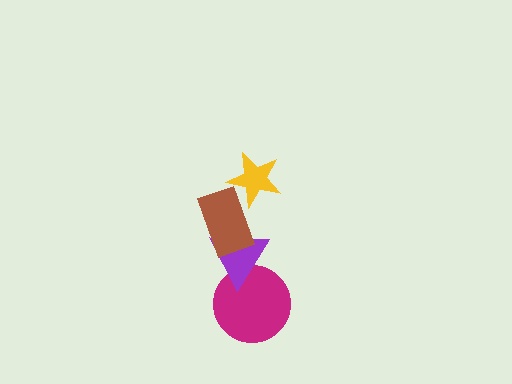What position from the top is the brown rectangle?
The brown rectangle is 2nd from the top.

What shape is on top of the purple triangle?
The brown rectangle is on top of the purple triangle.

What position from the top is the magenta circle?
The magenta circle is 4th from the top.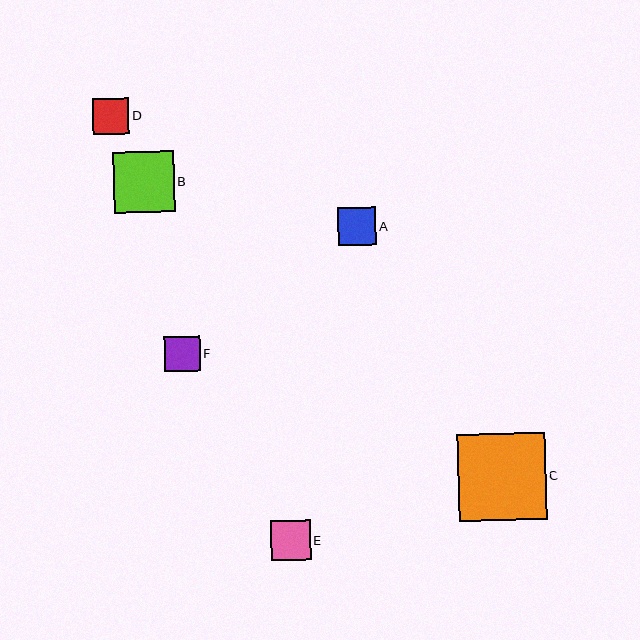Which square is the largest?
Square C is the largest with a size of approximately 88 pixels.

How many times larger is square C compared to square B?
Square C is approximately 1.4 times the size of square B.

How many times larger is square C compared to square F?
Square C is approximately 2.5 times the size of square F.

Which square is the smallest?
Square D is the smallest with a size of approximately 36 pixels.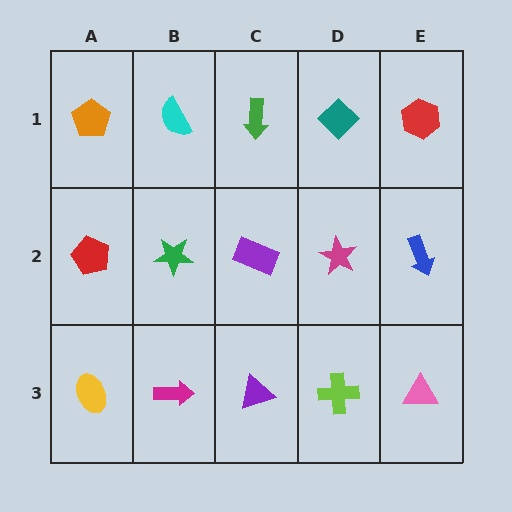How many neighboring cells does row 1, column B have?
3.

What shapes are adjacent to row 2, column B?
A cyan semicircle (row 1, column B), a magenta arrow (row 3, column B), a red pentagon (row 2, column A), a purple rectangle (row 2, column C).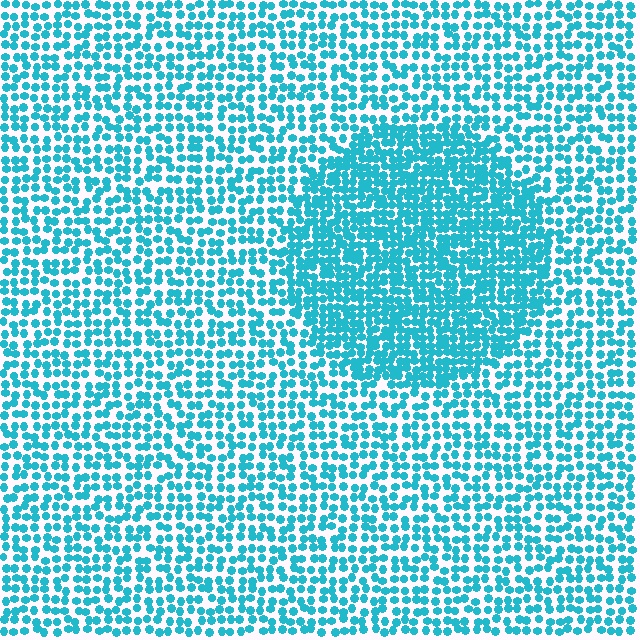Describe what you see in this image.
The image contains small cyan elements arranged at two different densities. A circle-shaped region is visible where the elements are more densely packed than the surrounding area.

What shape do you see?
I see a circle.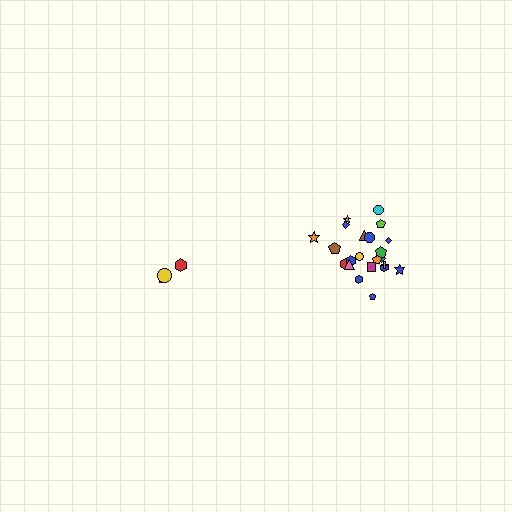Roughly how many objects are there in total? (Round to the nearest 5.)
Roughly 25 objects in total.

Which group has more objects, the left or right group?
The right group.